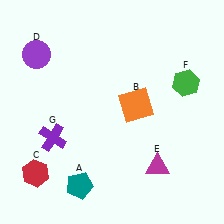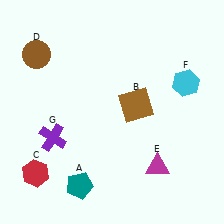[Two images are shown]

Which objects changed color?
B changed from orange to brown. D changed from purple to brown. F changed from green to cyan.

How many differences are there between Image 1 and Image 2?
There are 3 differences between the two images.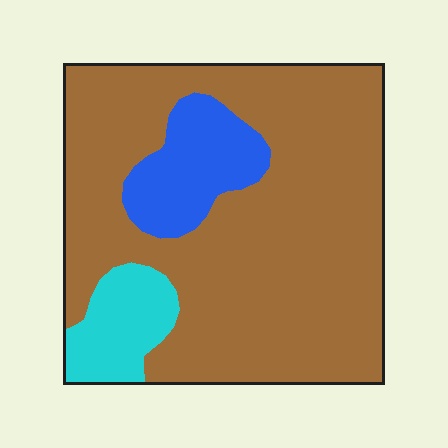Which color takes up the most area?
Brown, at roughly 80%.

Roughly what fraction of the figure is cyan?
Cyan takes up about one tenth (1/10) of the figure.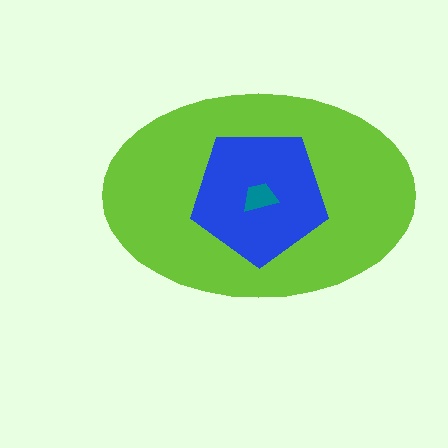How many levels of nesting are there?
3.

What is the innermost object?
The teal trapezoid.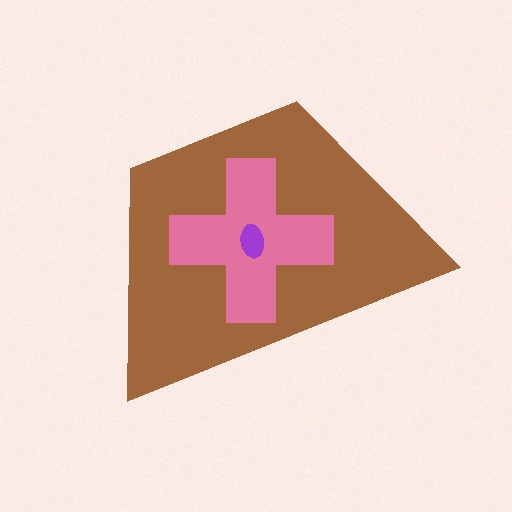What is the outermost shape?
The brown trapezoid.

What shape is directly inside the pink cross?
The purple ellipse.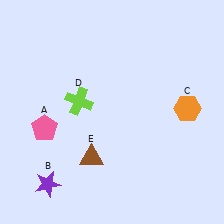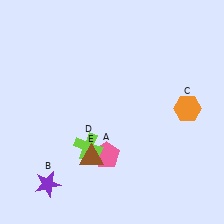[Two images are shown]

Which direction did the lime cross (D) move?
The lime cross (D) moved down.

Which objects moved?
The objects that moved are: the pink pentagon (A), the lime cross (D).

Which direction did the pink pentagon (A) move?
The pink pentagon (A) moved right.